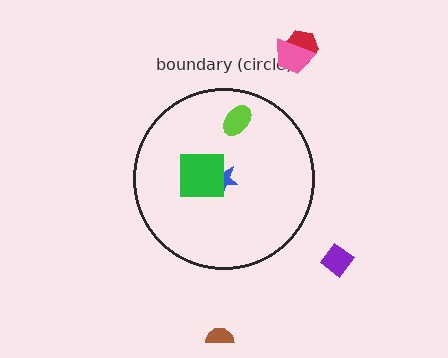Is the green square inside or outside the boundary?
Inside.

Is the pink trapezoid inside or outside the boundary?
Outside.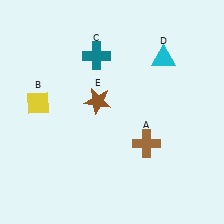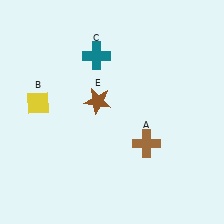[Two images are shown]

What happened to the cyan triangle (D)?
The cyan triangle (D) was removed in Image 2. It was in the top-right area of Image 1.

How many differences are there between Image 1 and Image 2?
There is 1 difference between the two images.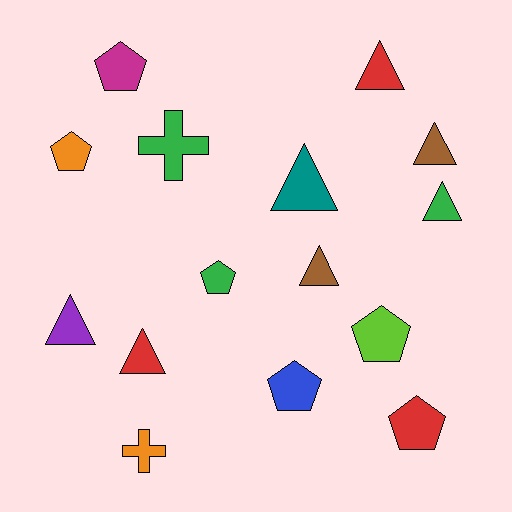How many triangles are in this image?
There are 7 triangles.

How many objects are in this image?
There are 15 objects.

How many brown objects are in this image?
There are 2 brown objects.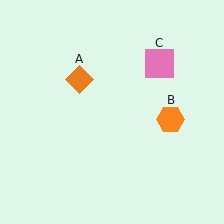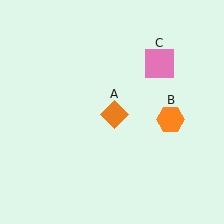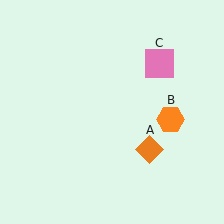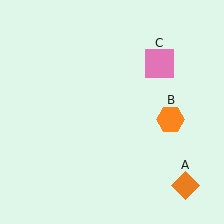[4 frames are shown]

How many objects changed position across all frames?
1 object changed position: orange diamond (object A).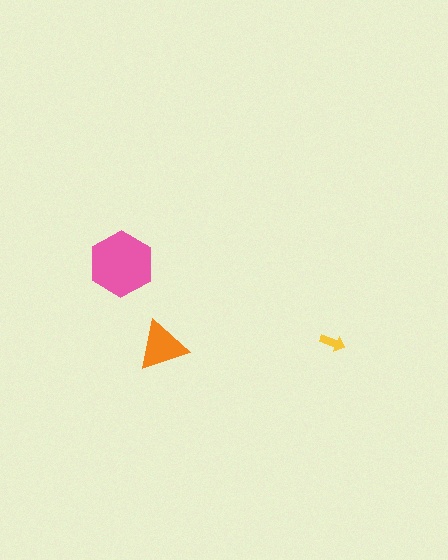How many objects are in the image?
There are 3 objects in the image.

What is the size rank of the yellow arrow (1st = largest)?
3rd.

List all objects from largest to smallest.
The pink hexagon, the orange triangle, the yellow arrow.